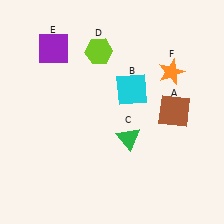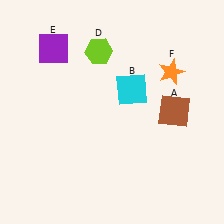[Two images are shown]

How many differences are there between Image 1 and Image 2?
There is 1 difference between the two images.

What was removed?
The green triangle (C) was removed in Image 2.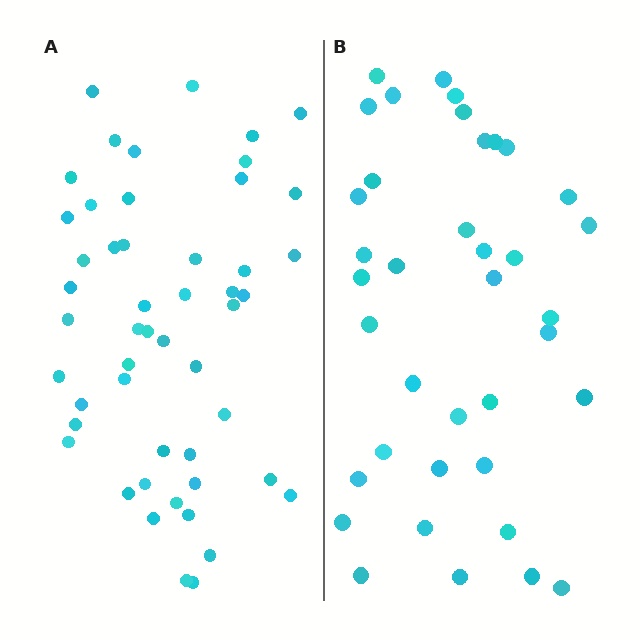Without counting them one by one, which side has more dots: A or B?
Region A (the left region) has more dots.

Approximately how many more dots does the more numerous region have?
Region A has roughly 12 or so more dots than region B.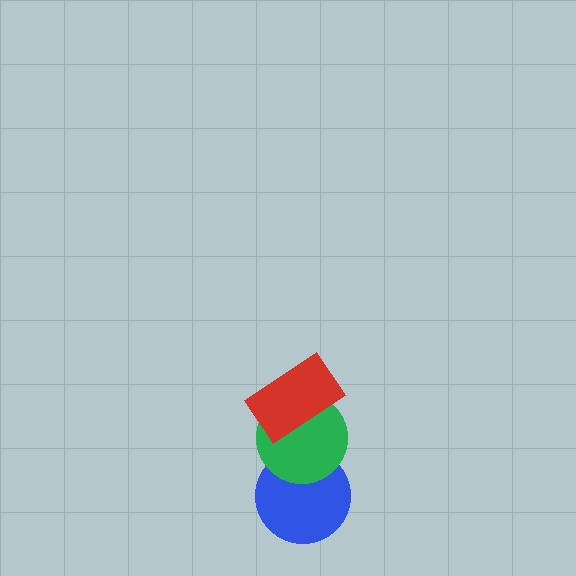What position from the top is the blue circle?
The blue circle is 3rd from the top.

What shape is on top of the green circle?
The red rectangle is on top of the green circle.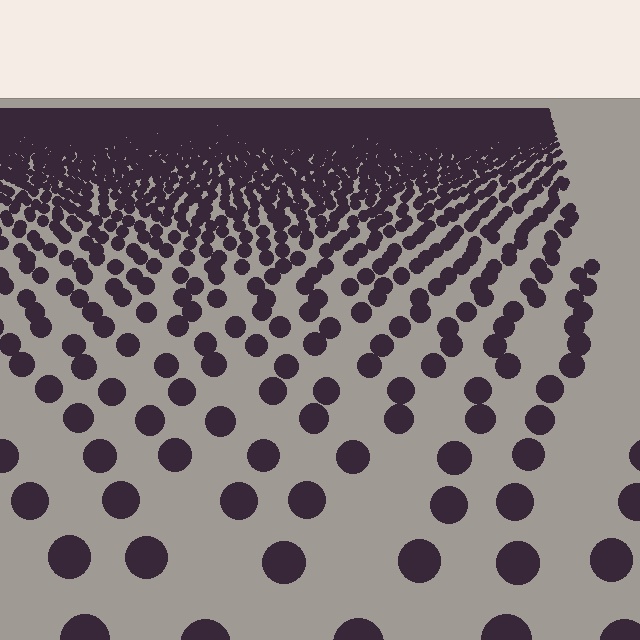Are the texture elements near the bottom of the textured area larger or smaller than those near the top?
Larger. Near the bottom, elements are closer to the viewer and appear at a bigger on-screen size.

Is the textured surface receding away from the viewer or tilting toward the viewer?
The surface is receding away from the viewer. Texture elements get smaller and denser toward the top.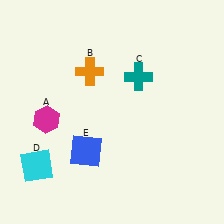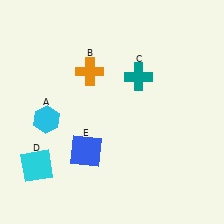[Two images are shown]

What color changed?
The hexagon (A) changed from magenta in Image 1 to cyan in Image 2.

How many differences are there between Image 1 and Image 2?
There is 1 difference between the two images.